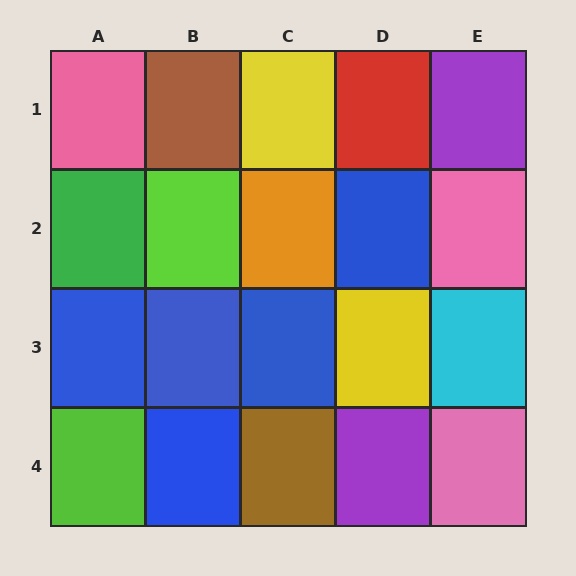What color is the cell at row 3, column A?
Blue.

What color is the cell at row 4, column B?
Blue.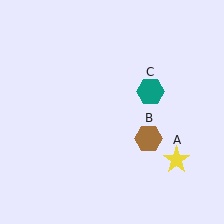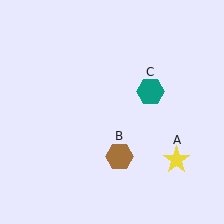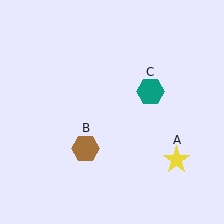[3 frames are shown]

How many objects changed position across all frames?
1 object changed position: brown hexagon (object B).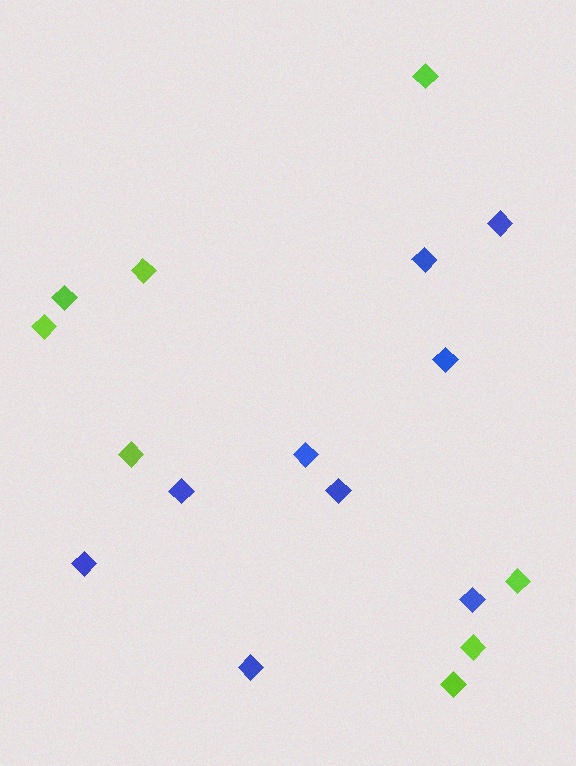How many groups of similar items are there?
There are 2 groups: one group of lime diamonds (8) and one group of blue diamonds (9).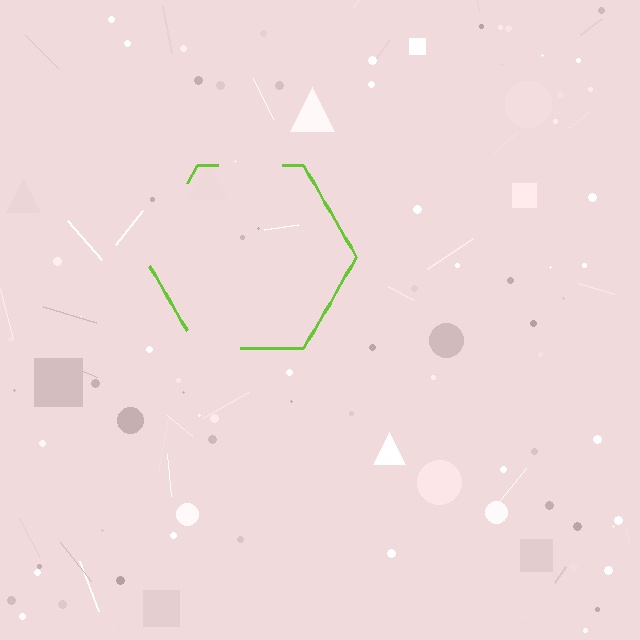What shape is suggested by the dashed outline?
The dashed outline suggests a hexagon.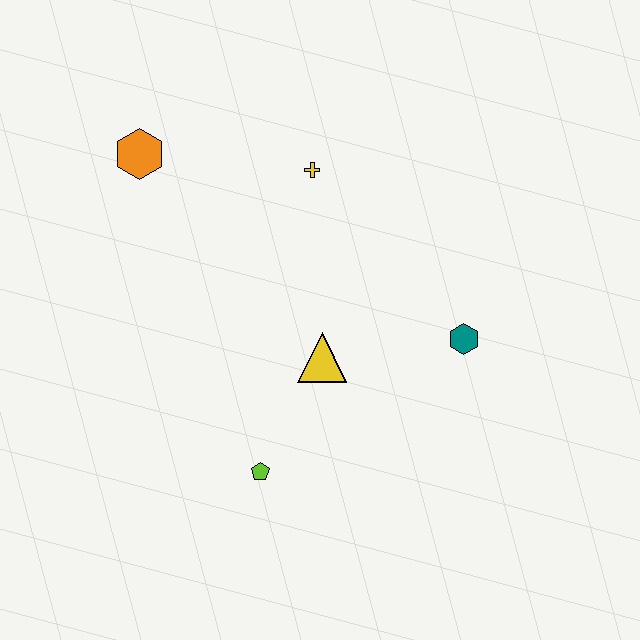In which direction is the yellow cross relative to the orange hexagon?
The yellow cross is to the right of the orange hexagon.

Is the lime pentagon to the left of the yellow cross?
Yes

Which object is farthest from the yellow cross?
The lime pentagon is farthest from the yellow cross.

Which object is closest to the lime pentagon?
The yellow triangle is closest to the lime pentagon.